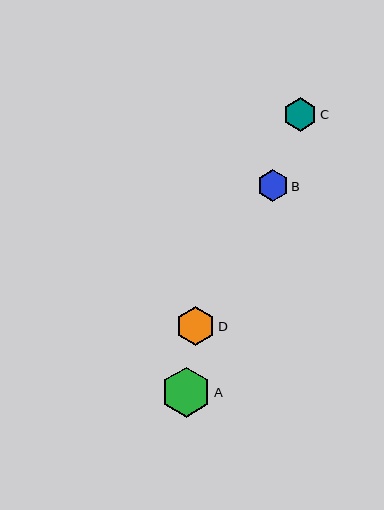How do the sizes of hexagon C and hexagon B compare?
Hexagon C and hexagon B are approximately the same size.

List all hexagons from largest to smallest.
From largest to smallest: A, D, C, B.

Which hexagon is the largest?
Hexagon A is the largest with a size of approximately 50 pixels.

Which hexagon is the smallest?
Hexagon B is the smallest with a size of approximately 31 pixels.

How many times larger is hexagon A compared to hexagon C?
Hexagon A is approximately 1.5 times the size of hexagon C.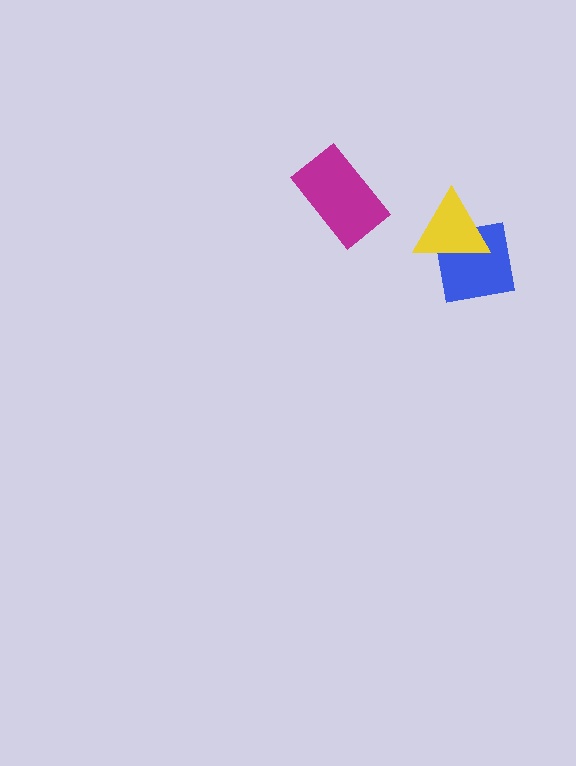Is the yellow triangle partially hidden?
No, no other shape covers it.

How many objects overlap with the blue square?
1 object overlaps with the blue square.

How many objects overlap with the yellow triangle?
1 object overlaps with the yellow triangle.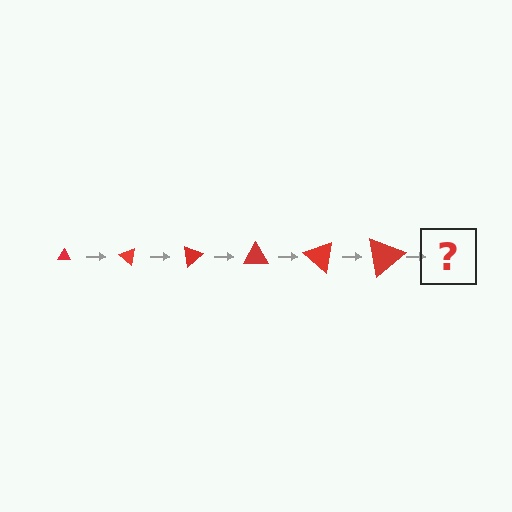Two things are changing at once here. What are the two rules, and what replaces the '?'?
The two rules are that the triangle grows larger each step and it rotates 40 degrees each step. The '?' should be a triangle, larger than the previous one and rotated 240 degrees from the start.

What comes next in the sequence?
The next element should be a triangle, larger than the previous one and rotated 240 degrees from the start.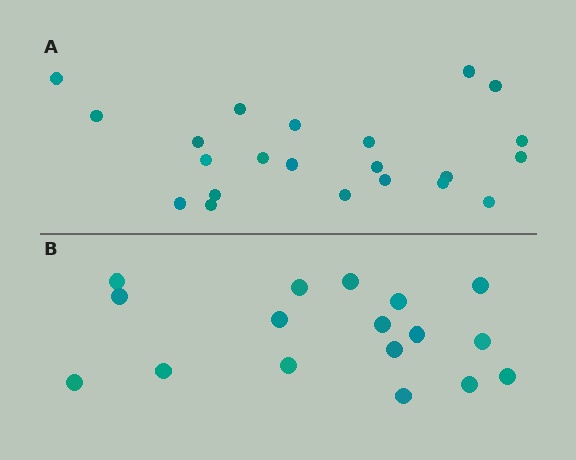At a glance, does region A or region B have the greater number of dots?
Region A (the top region) has more dots.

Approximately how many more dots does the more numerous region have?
Region A has about 5 more dots than region B.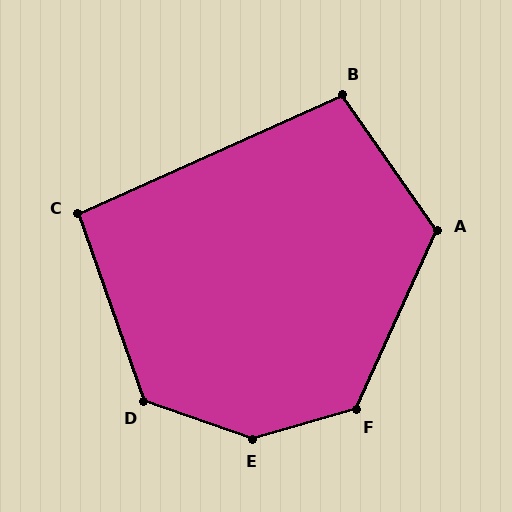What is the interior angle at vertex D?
Approximately 129 degrees (obtuse).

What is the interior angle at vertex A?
Approximately 121 degrees (obtuse).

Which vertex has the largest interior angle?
E, at approximately 144 degrees.